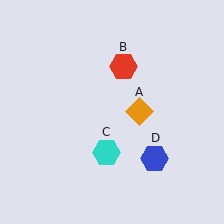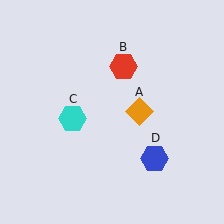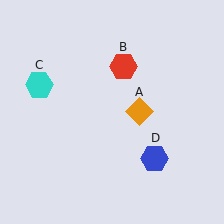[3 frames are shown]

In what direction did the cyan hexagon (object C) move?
The cyan hexagon (object C) moved up and to the left.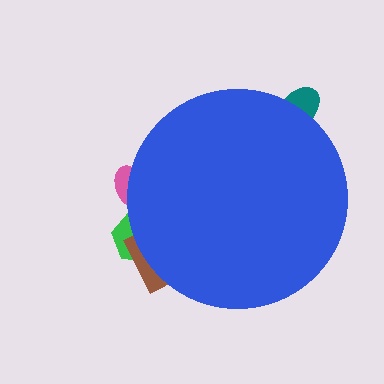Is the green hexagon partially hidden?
Yes, the green hexagon is partially hidden behind the blue circle.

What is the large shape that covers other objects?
A blue circle.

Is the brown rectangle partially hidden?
Yes, the brown rectangle is partially hidden behind the blue circle.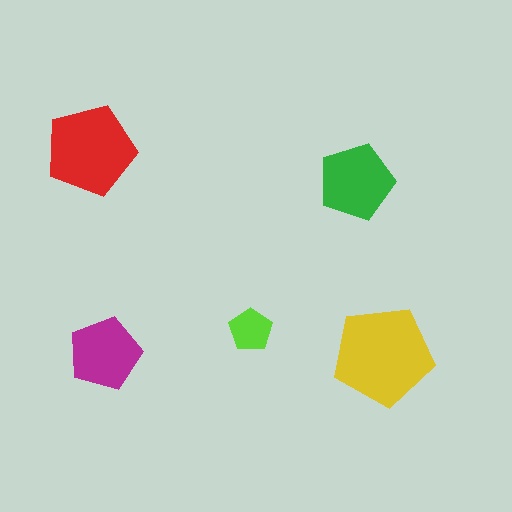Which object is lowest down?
The yellow pentagon is bottommost.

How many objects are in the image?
There are 5 objects in the image.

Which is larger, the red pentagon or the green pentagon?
The red one.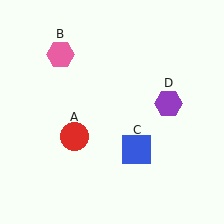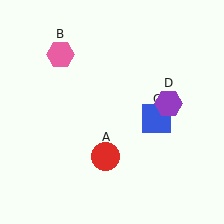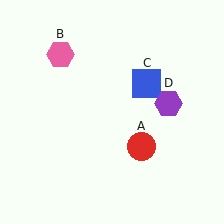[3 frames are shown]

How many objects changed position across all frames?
2 objects changed position: red circle (object A), blue square (object C).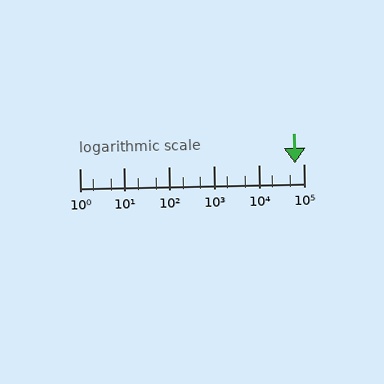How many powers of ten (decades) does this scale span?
The scale spans 5 decades, from 1 to 100000.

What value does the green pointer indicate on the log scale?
The pointer indicates approximately 65000.